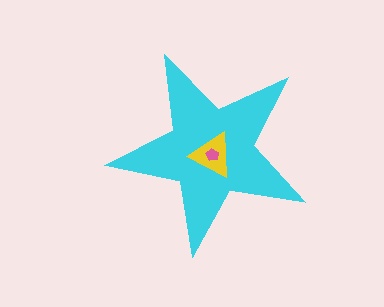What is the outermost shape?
The cyan star.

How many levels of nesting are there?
3.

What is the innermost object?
The pink pentagon.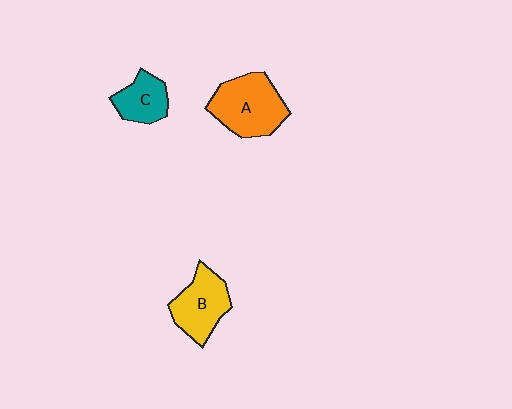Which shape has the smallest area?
Shape C (teal).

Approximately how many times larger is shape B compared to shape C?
Approximately 1.4 times.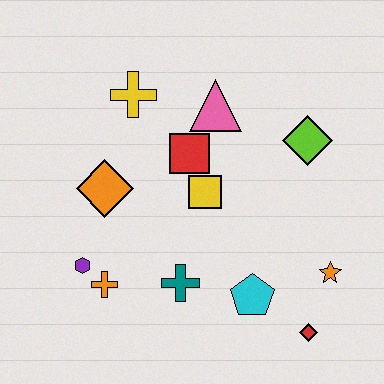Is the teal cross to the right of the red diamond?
No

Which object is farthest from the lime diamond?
The purple hexagon is farthest from the lime diamond.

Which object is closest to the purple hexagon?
The orange cross is closest to the purple hexagon.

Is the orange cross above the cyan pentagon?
Yes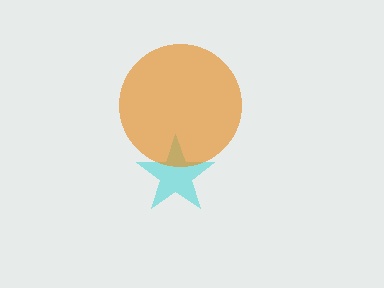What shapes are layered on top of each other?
The layered shapes are: a cyan star, an orange circle.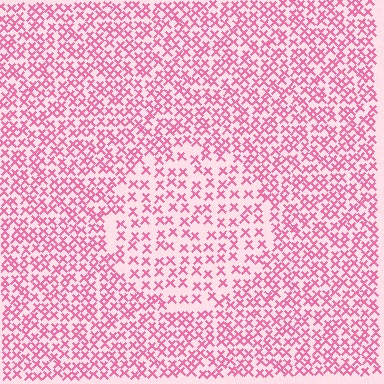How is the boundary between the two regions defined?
The boundary is defined by a change in element density (approximately 1.7x ratio). All elements are the same color, size, and shape.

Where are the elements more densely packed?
The elements are more densely packed outside the circle boundary.